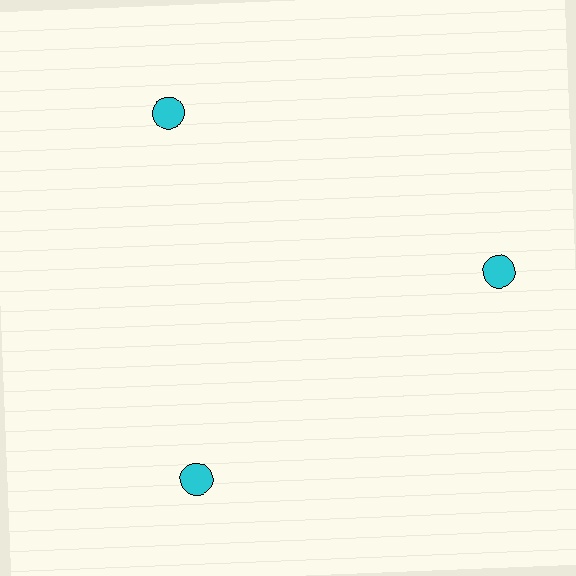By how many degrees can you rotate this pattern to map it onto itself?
The pattern maps onto itself every 120 degrees of rotation.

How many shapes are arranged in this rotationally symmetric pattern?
There are 3 shapes, arranged in 3 groups of 1.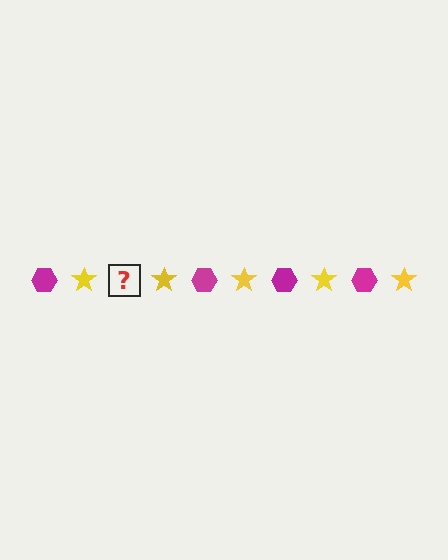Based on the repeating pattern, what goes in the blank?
The blank should be a magenta hexagon.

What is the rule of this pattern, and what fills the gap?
The rule is that the pattern alternates between magenta hexagon and yellow star. The gap should be filled with a magenta hexagon.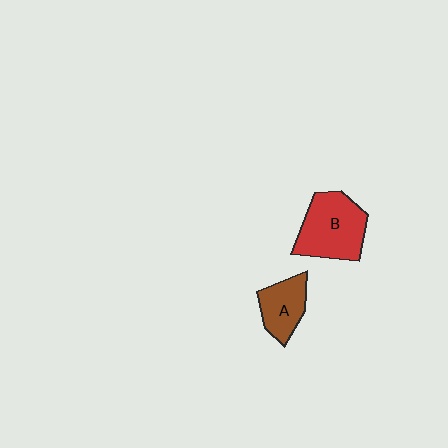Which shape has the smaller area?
Shape A (brown).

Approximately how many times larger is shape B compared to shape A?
Approximately 1.6 times.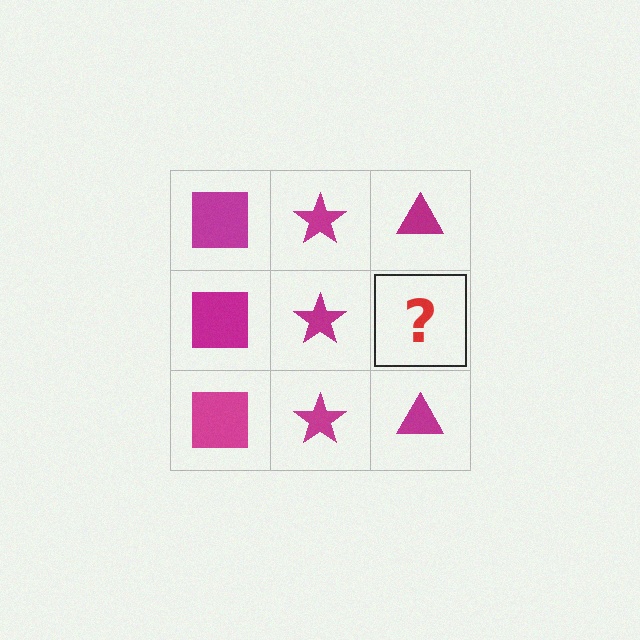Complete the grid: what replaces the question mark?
The question mark should be replaced with a magenta triangle.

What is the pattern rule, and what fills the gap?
The rule is that each column has a consistent shape. The gap should be filled with a magenta triangle.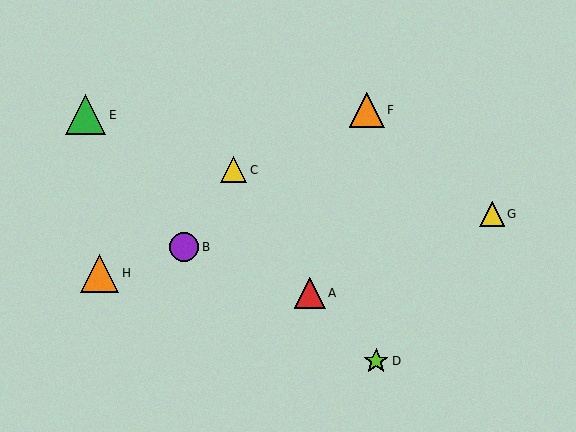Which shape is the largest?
The green triangle (labeled E) is the largest.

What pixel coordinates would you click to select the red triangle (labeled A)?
Click at (310, 293) to select the red triangle A.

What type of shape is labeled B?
Shape B is a purple circle.